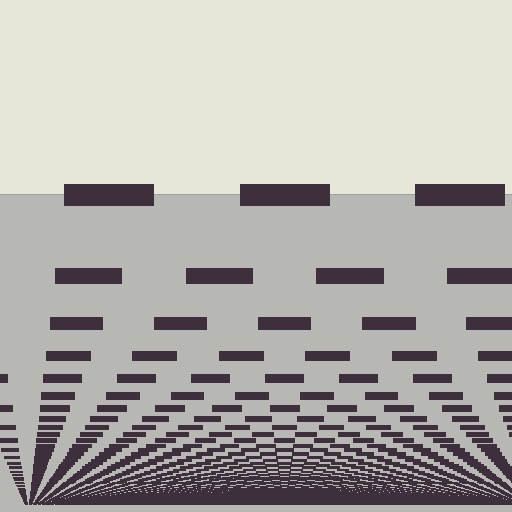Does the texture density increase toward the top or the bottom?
Density increases toward the bottom.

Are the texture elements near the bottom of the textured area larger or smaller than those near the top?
Smaller. The gradient is inverted — elements near the bottom are smaller and denser.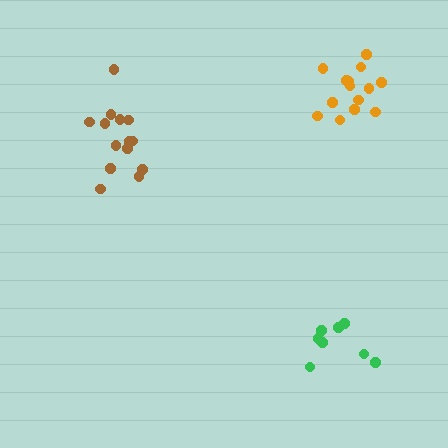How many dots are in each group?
Group 1: 14 dots, Group 2: 14 dots, Group 3: 8 dots (36 total).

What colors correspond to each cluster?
The clusters are colored: brown, orange, green.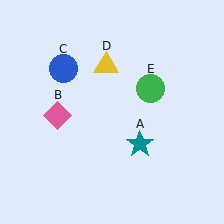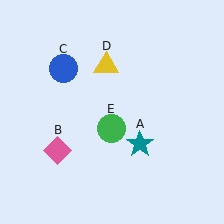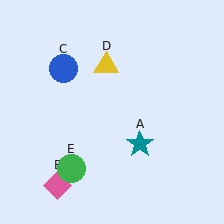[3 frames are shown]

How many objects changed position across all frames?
2 objects changed position: pink diamond (object B), green circle (object E).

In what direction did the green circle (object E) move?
The green circle (object E) moved down and to the left.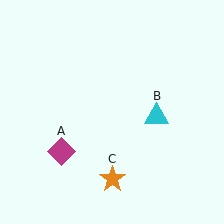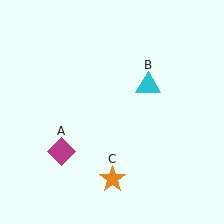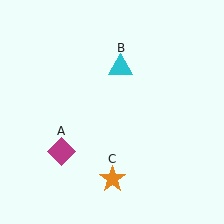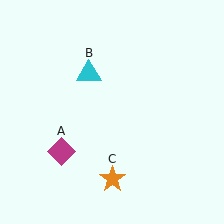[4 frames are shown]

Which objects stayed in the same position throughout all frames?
Magenta diamond (object A) and orange star (object C) remained stationary.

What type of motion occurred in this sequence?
The cyan triangle (object B) rotated counterclockwise around the center of the scene.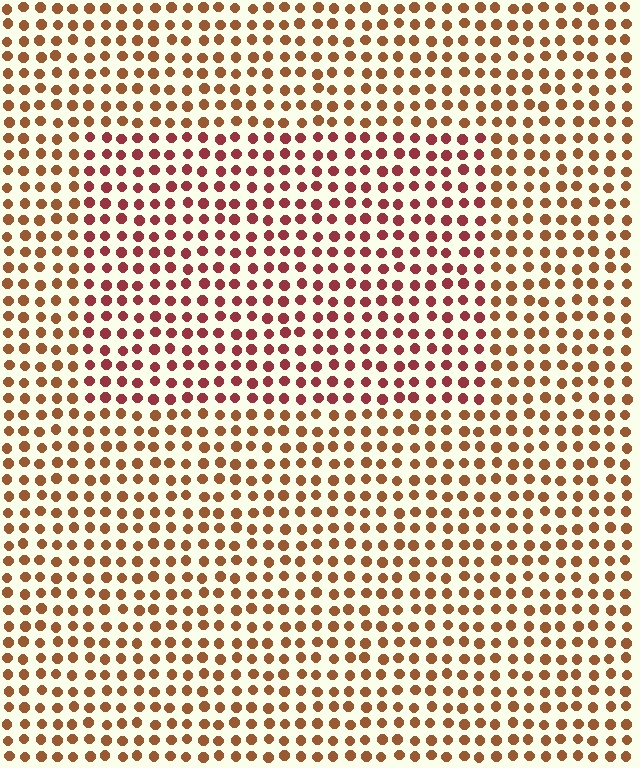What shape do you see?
I see a rectangle.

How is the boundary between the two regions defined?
The boundary is defined purely by a slight shift in hue (about 31 degrees). Spacing, size, and orientation are identical on both sides.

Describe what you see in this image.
The image is filled with small brown elements in a uniform arrangement. A rectangle-shaped region is visible where the elements are tinted to a slightly different hue, forming a subtle color boundary.